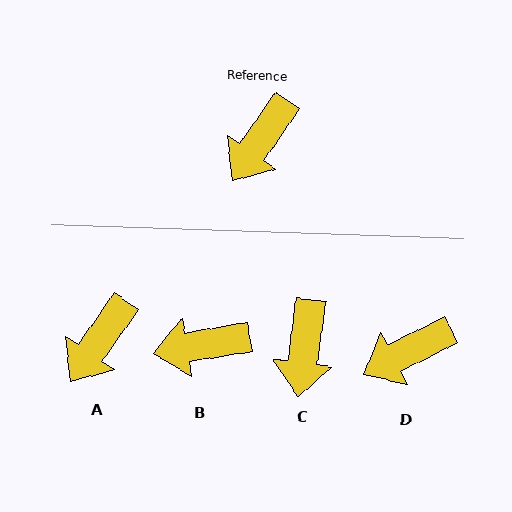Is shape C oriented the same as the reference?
No, it is off by about 27 degrees.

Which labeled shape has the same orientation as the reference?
A.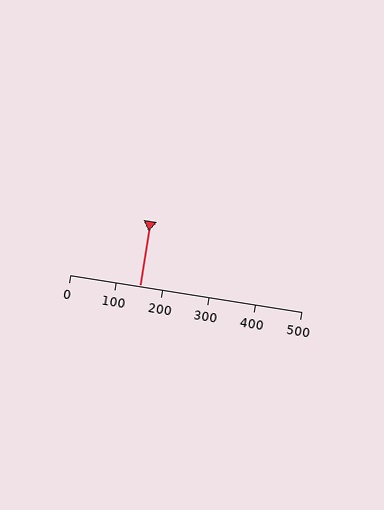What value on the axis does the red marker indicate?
The marker indicates approximately 150.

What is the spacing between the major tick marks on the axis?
The major ticks are spaced 100 apart.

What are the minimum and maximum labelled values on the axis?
The axis runs from 0 to 500.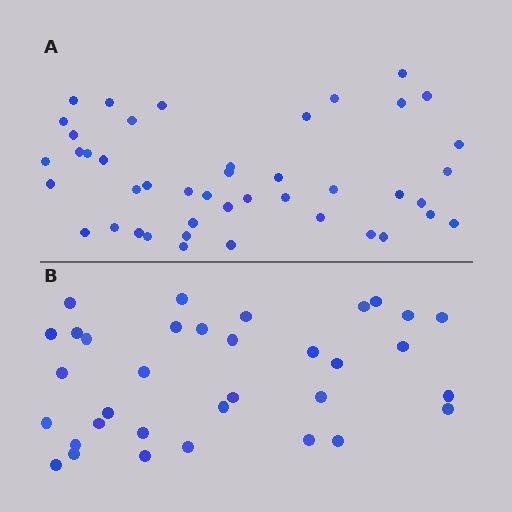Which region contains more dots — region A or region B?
Region A (the top region) has more dots.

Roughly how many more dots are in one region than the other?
Region A has roughly 10 or so more dots than region B.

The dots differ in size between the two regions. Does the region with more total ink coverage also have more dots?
No. Region B has more total ink coverage because its dots are larger, but region A actually contains more individual dots. Total area can be misleading — the number of items is what matters here.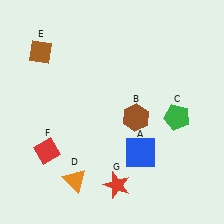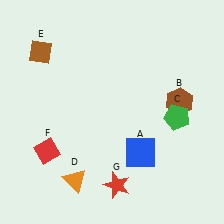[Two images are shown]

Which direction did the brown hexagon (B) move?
The brown hexagon (B) moved right.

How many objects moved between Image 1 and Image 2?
1 object moved between the two images.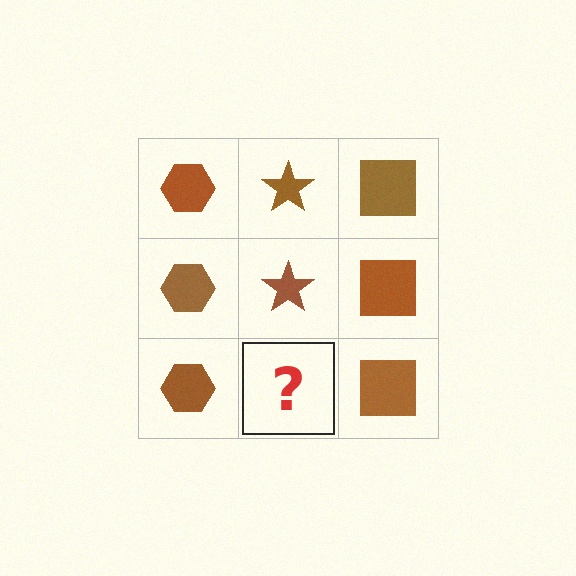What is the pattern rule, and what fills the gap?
The rule is that each column has a consistent shape. The gap should be filled with a brown star.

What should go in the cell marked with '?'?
The missing cell should contain a brown star.